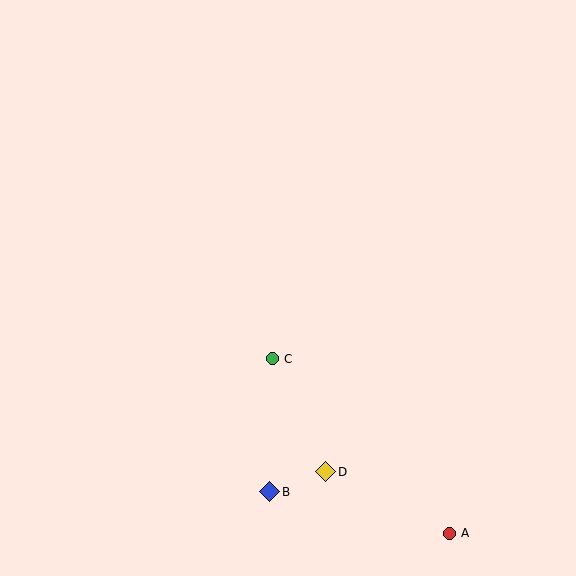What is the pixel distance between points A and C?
The distance between A and C is 248 pixels.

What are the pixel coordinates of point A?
Point A is at (449, 533).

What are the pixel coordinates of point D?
Point D is at (326, 472).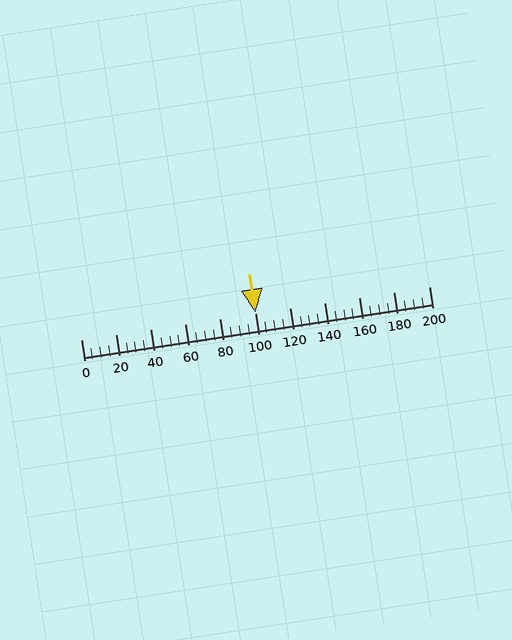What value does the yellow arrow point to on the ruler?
The yellow arrow points to approximately 100.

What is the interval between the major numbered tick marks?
The major tick marks are spaced 20 units apart.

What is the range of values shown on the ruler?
The ruler shows values from 0 to 200.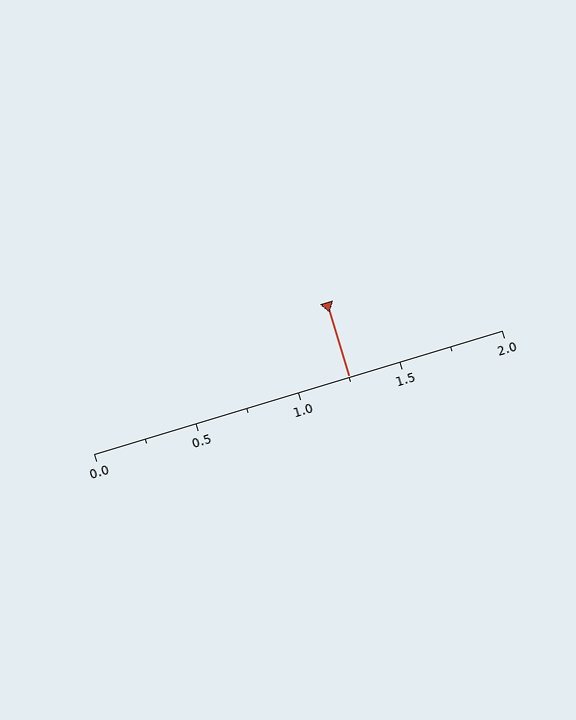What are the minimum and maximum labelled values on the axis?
The axis runs from 0.0 to 2.0.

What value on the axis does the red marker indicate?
The marker indicates approximately 1.25.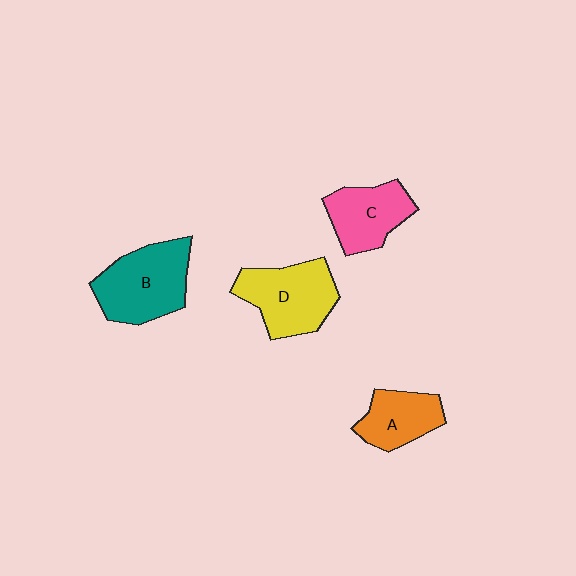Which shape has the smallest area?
Shape A (orange).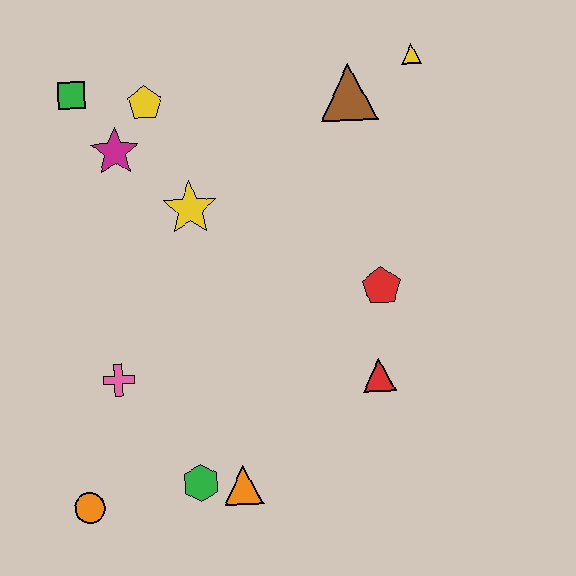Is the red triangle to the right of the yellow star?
Yes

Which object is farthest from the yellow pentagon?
The orange circle is farthest from the yellow pentagon.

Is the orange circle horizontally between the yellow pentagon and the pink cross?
No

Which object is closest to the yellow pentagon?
The magenta star is closest to the yellow pentagon.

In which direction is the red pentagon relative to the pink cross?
The red pentagon is to the right of the pink cross.